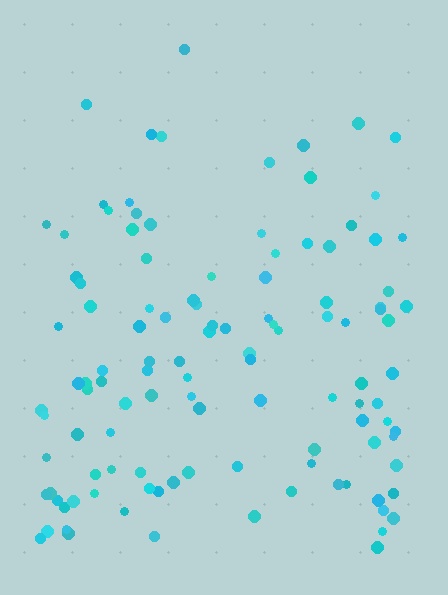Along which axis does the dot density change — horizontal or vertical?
Vertical.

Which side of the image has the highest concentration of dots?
The bottom.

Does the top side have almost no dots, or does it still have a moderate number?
Still a moderate number, just noticeably fewer than the bottom.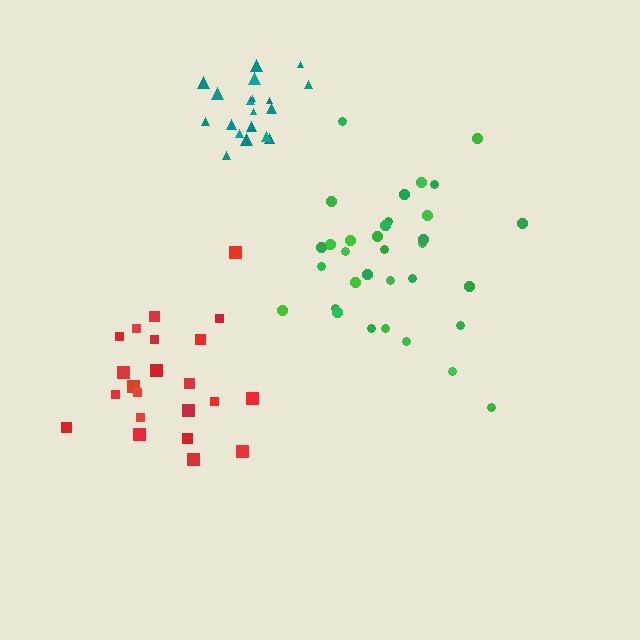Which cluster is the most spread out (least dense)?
Green.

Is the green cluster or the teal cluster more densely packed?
Teal.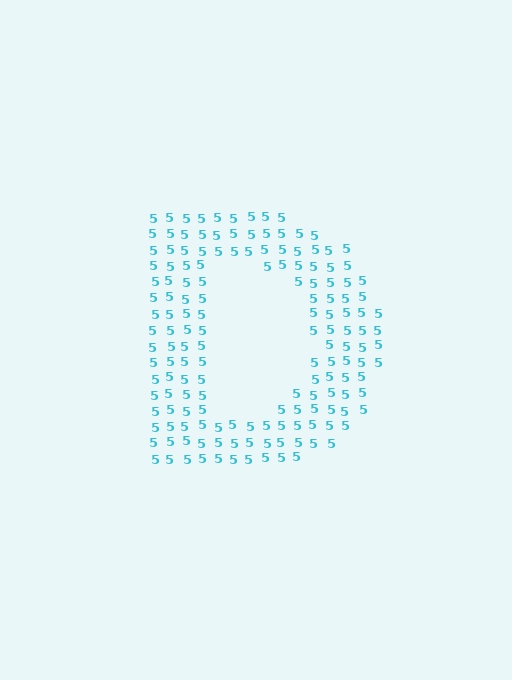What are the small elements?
The small elements are digit 5's.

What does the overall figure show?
The overall figure shows the letter D.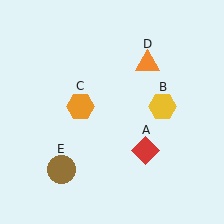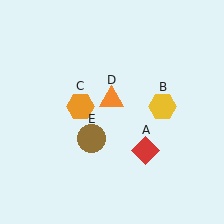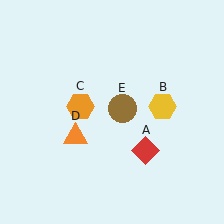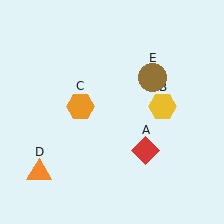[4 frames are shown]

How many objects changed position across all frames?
2 objects changed position: orange triangle (object D), brown circle (object E).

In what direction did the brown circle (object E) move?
The brown circle (object E) moved up and to the right.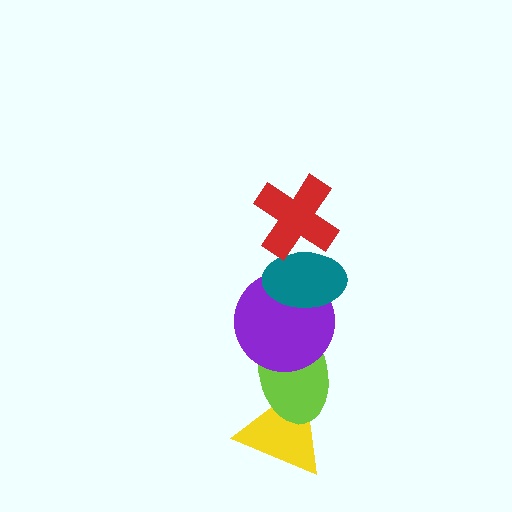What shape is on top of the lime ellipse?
The purple circle is on top of the lime ellipse.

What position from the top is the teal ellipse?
The teal ellipse is 2nd from the top.